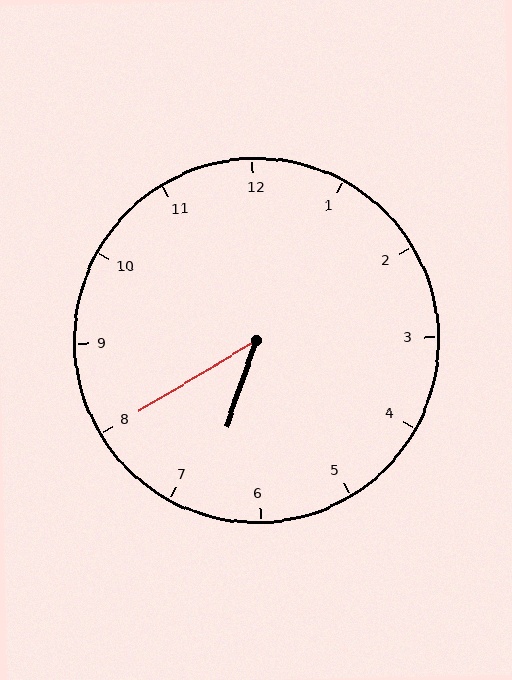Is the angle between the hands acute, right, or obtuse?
It is acute.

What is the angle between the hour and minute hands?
Approximately 40 degrees.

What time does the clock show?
6:40.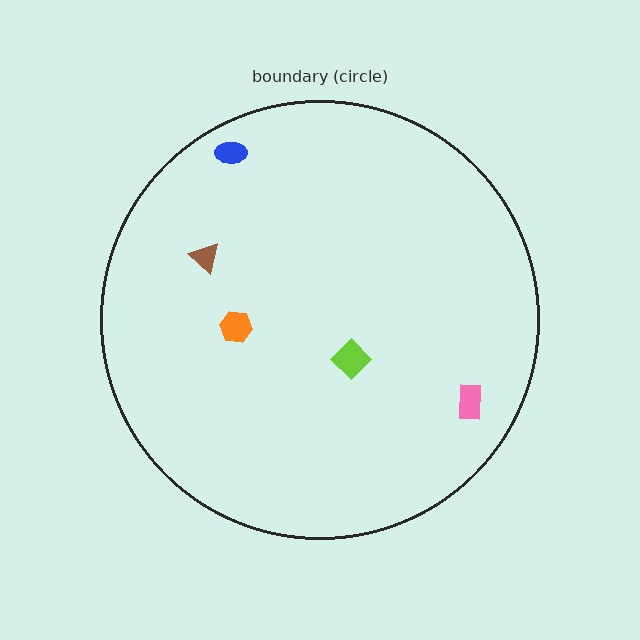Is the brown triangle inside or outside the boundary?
Inside.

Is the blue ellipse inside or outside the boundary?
Inside.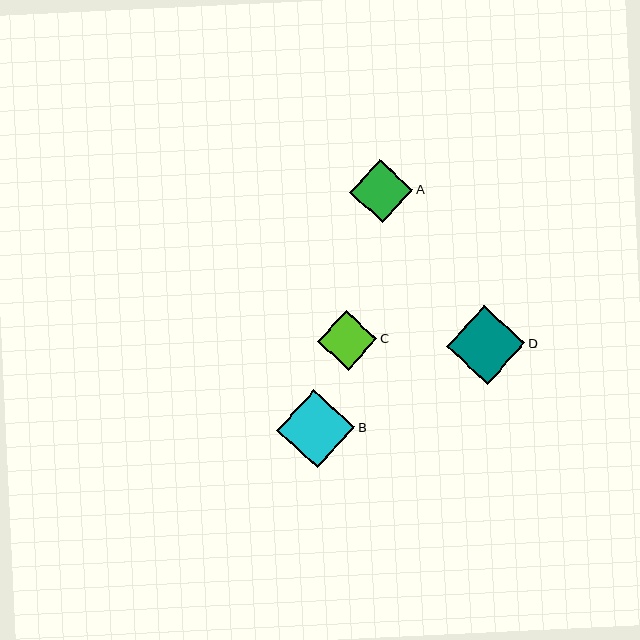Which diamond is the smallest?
Diamond C is the smallest with a size of approximately 60 pixels.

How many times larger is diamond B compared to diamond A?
Diamond B is approximately 1.2 times the size of diamond A.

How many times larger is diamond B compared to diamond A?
Diamond B is approximately 1.2 times the size of diamond A.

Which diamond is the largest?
Diamond D is the largest with a size of approximately 79 pixels.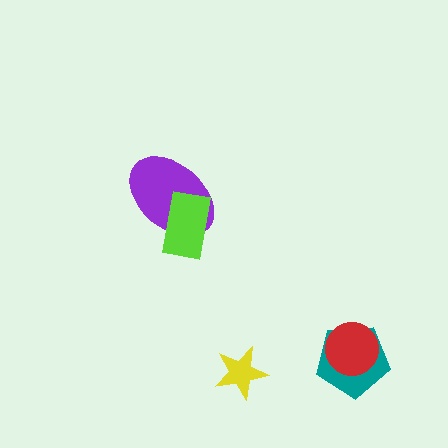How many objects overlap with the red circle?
1 object overlaps with the red circle.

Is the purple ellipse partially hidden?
Yes, it is partially covered by another shape.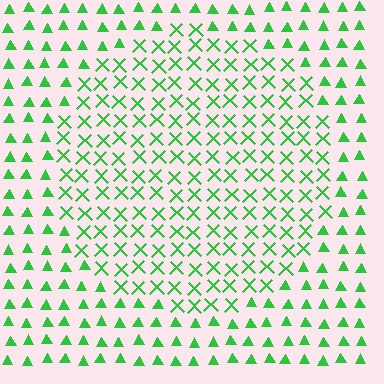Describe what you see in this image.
The image is filled with small green elements arranged in a uniform grid. A circle-shaped region contains X marks, while the surrounding area contains triangles. The boundary is defined purely by the change in element shape.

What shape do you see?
I see a circle.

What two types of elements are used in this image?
The image uses X marks inside the circle region and triangles outside it.